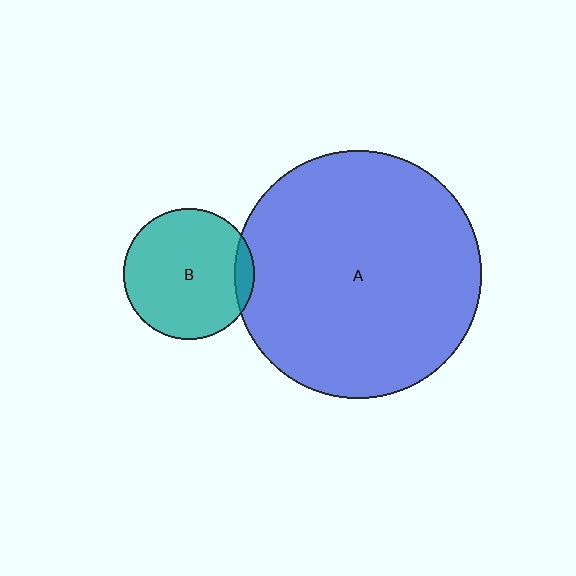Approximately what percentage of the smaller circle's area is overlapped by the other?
Approximately 10%.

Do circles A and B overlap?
Yes.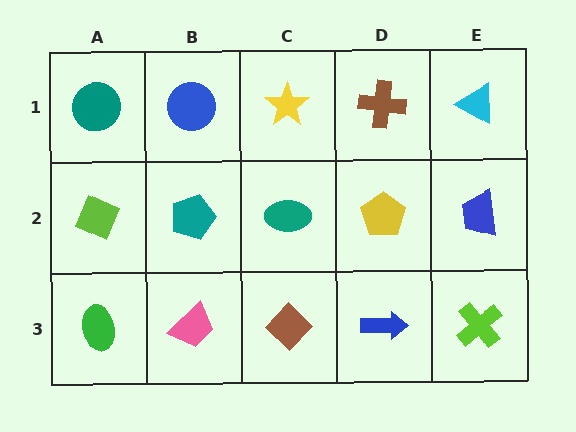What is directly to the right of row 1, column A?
A blue circle.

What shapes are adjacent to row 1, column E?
A blue trapezoid (row 2, column E), a brown cross (row 1, column D).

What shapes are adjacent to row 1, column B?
A teal pentagon (row 2, column B), a teal circle (row 1, column A), a yellow star (row 1, column C).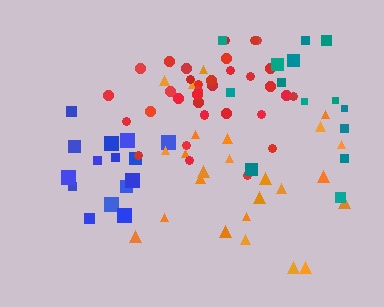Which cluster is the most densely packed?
Red.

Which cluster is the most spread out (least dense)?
Teal.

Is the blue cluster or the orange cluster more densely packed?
Blue.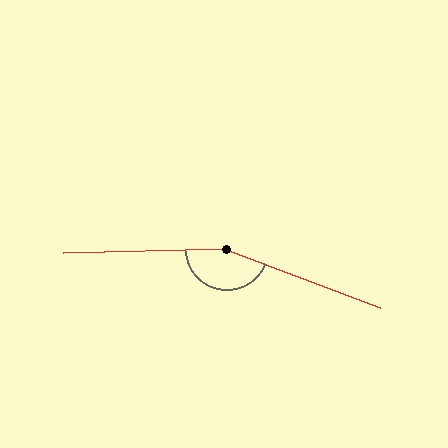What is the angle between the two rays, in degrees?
Approximately 158 degrees.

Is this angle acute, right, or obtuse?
It is obtuse.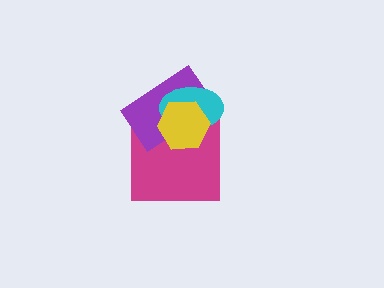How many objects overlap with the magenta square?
3 objects overlap with the magenta square.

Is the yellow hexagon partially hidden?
No, no other shape covers it.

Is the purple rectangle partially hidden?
Yes, it is partially covered by another shape.